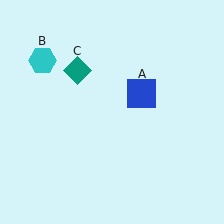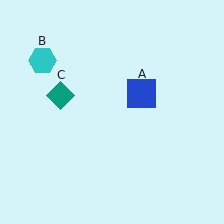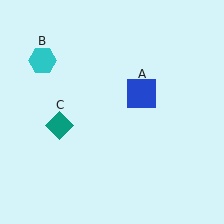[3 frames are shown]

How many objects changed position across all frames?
1 object changed position: teal diamond (object C).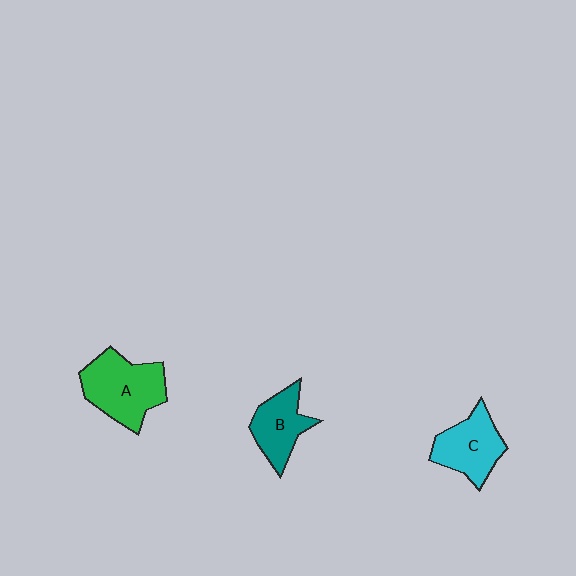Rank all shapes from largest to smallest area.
From largest to smallest: A (green), C (cyan), B (teal).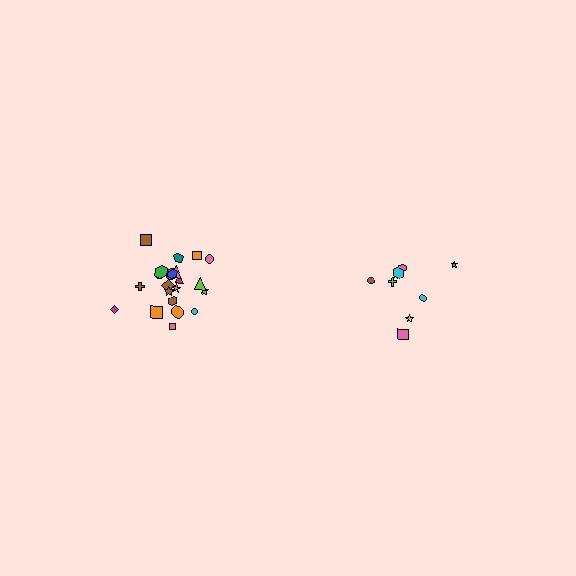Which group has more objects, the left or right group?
The left group.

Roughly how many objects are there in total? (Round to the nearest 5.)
Roughly 30 objects in total.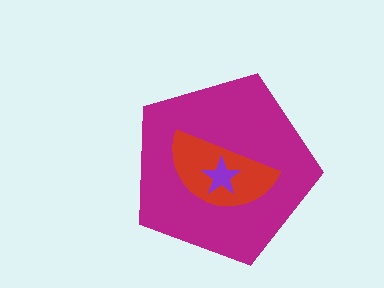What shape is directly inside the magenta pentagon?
The red semicircle.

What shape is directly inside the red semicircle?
The purple star.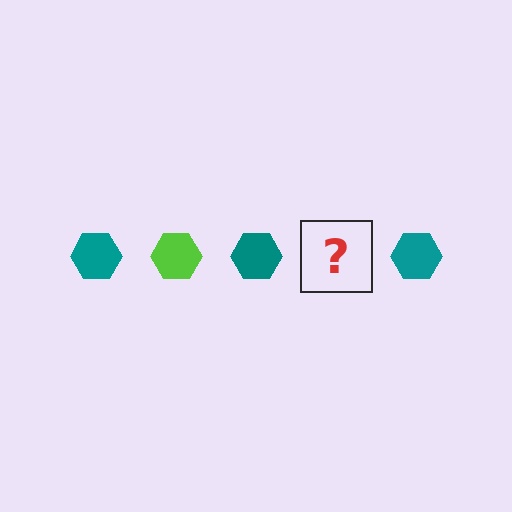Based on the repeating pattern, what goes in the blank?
The blank should be a lime hexagon.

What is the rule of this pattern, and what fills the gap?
The rule is that the pattern cycles through teal, lime hexagons. The gap should be filled with a lime hexagon.